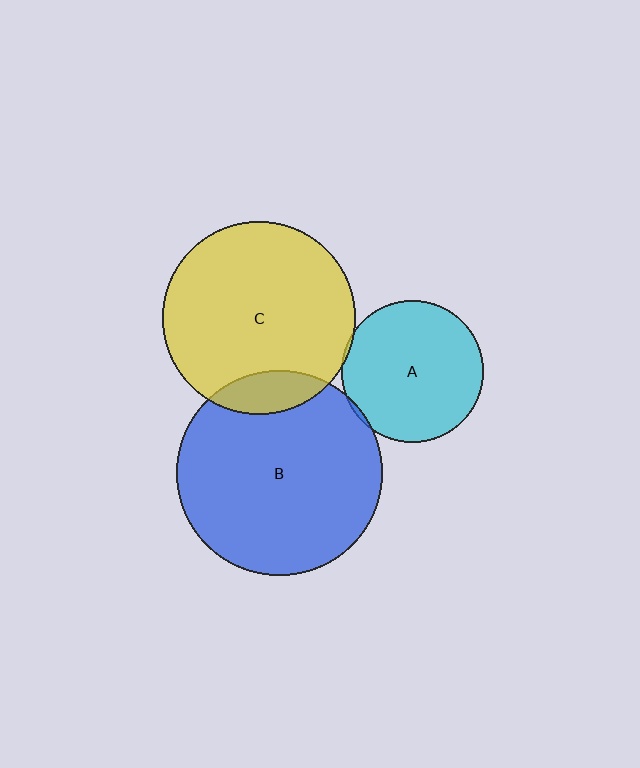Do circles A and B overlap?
Yes.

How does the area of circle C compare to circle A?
Approximately 1.9 times.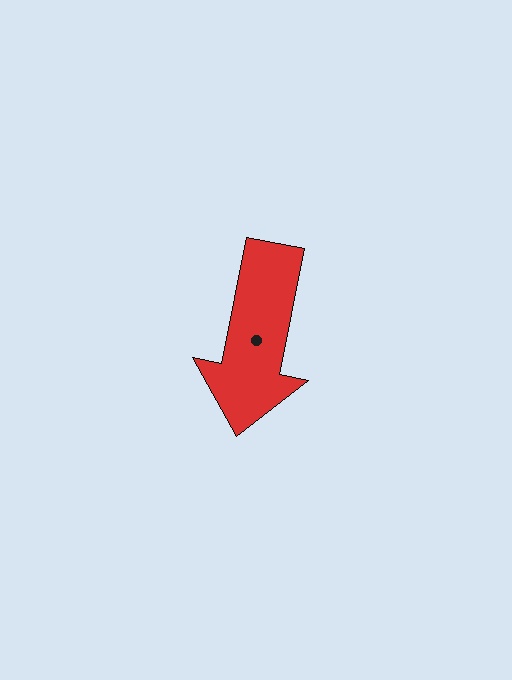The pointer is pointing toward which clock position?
Roughly 6 o'clock.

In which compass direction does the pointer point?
South.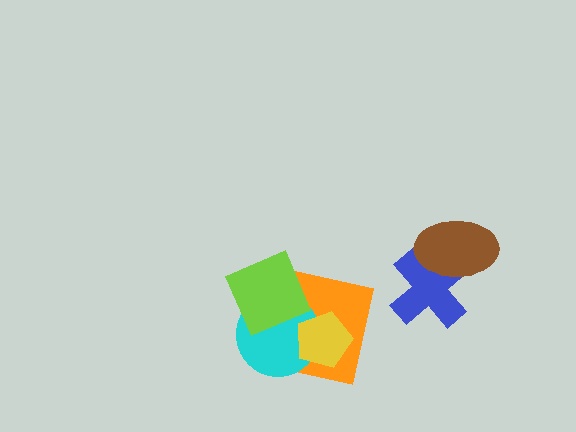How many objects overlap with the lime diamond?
2 objects overlap with the lime diamond.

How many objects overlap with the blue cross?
1 object overlaps with the blue cross.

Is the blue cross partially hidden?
Yes, it is partially covered by another shape.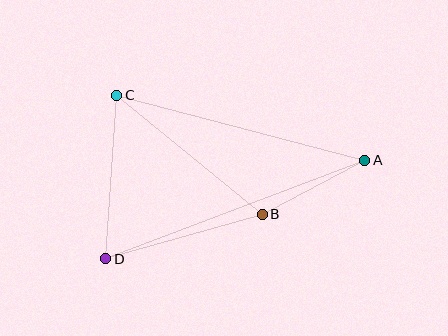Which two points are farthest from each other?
Points A and D are farthest from each other.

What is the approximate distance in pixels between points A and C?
The distance between A and C is approximately 256 pixels.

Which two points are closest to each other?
Points A and B are closest to each other.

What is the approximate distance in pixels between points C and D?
The distance between C and D is approximately 164 pixels.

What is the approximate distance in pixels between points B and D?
The distance between B and D is approximately 163 pixels.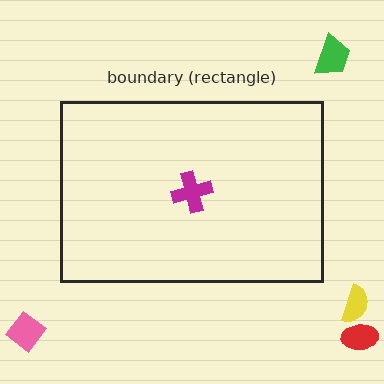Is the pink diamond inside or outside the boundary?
Outside.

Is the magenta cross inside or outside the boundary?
Inside.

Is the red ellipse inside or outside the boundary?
Outside.